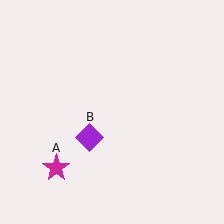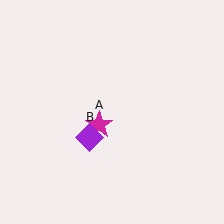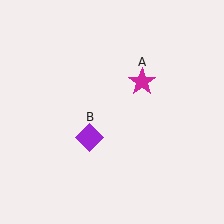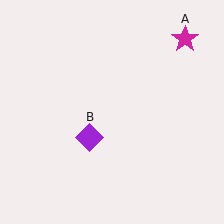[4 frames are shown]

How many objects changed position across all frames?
1 object changed position: magenta star (object A).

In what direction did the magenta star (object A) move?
The magenta star (object A) moved up and to the right.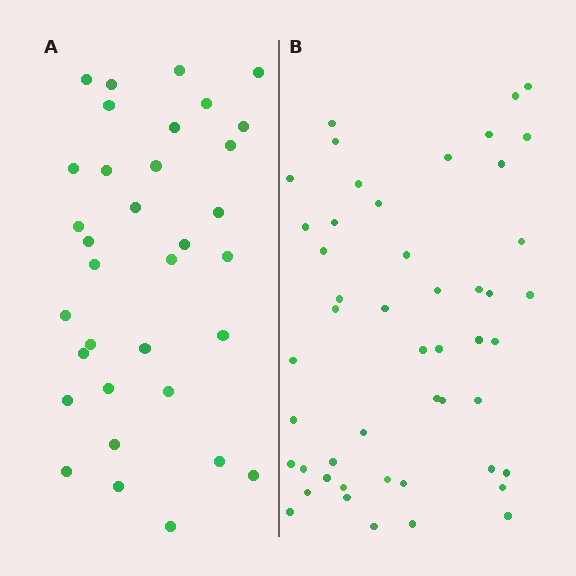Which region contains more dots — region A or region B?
Region B (the right region) has more dots.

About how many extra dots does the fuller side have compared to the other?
Region B has approximately 15 more dots than region A.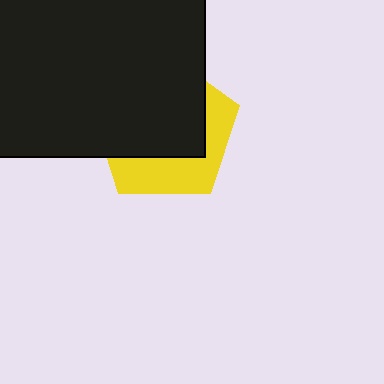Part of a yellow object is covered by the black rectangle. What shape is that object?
It is a pentagon.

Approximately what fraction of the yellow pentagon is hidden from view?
Roughly 62% of the yellow pentagon is hidden behind the black rectangle.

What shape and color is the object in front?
The object in front is a black rectangle.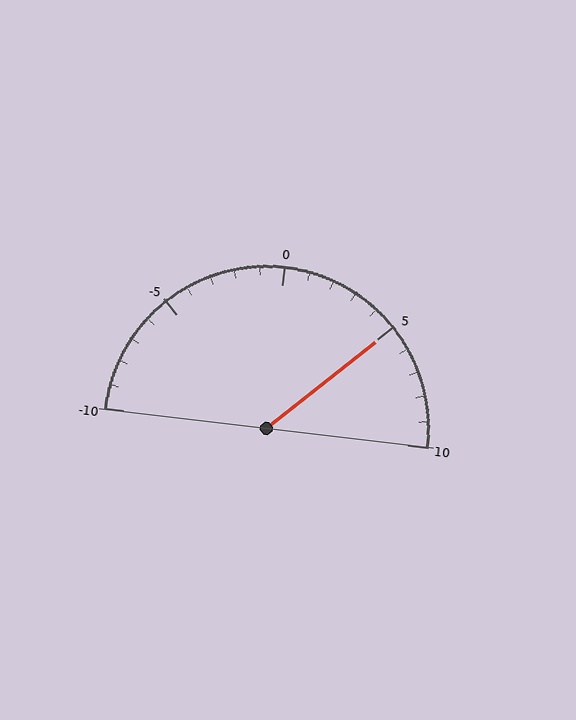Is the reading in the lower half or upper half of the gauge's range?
The reading is in the upper half of the range (-10 to 10).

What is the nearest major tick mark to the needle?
The nearest major tick mark is 5.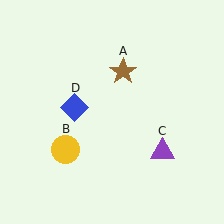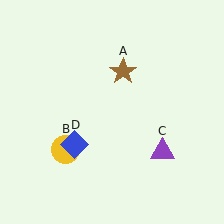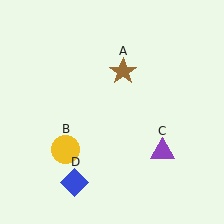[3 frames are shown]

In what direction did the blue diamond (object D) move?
The blue diamond (object D) moved down.